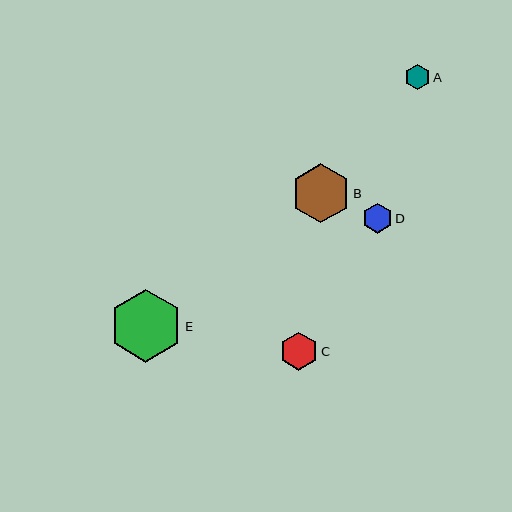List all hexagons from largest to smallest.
From largest to smallest: E, B, C, D, A.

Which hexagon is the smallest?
Hexagon A is the smallest with a size of approximately 25 pixels.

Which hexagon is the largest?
Hexagon E is the largest with a size of approximately 73 pixels.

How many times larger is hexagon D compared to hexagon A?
Hexagon D is approximately 1.2 times the size of hexagon A.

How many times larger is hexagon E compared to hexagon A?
Hexagon E is approximately 2.9 times the size of hexagon A.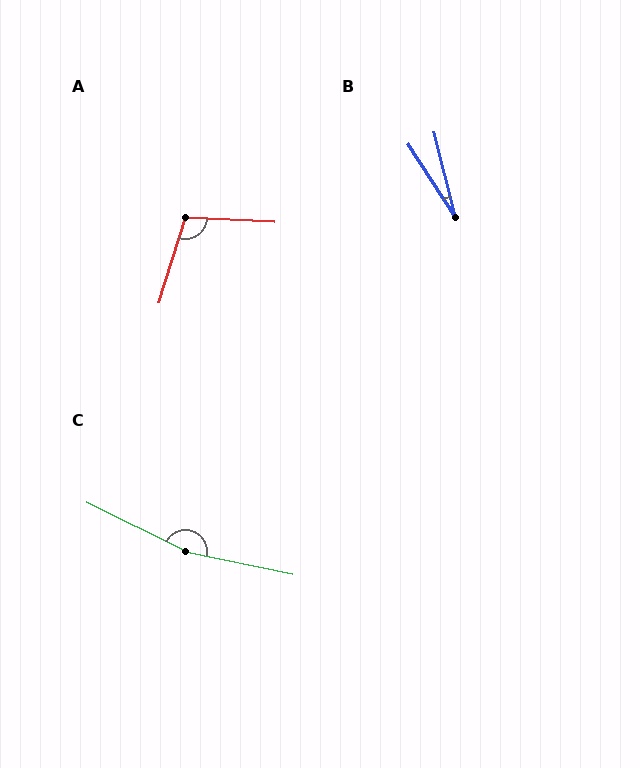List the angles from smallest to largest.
B (19°), A (104°), C (166°).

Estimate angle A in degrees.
Approximately 104 degrees.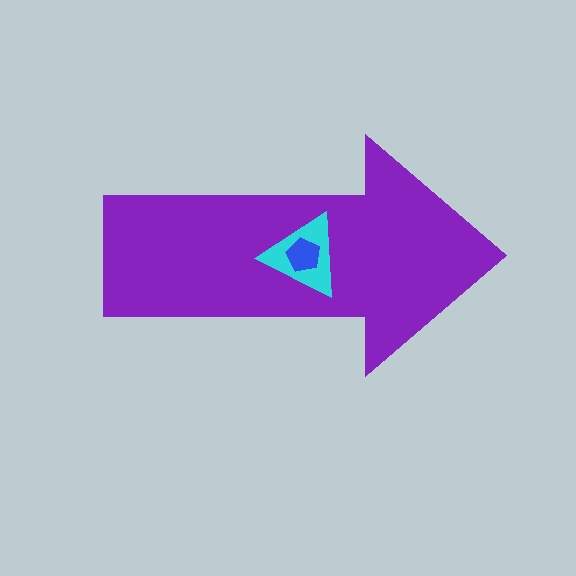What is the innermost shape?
The blue pentagon.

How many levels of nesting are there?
3.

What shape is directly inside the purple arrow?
The cyan triangle.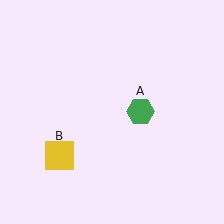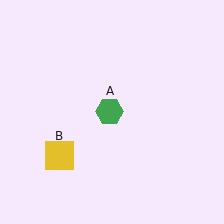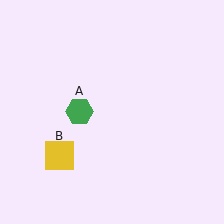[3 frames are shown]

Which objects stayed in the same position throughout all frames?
Yellow square (object B) remained stationary.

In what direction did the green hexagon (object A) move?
The green hexagon (object A) moved left.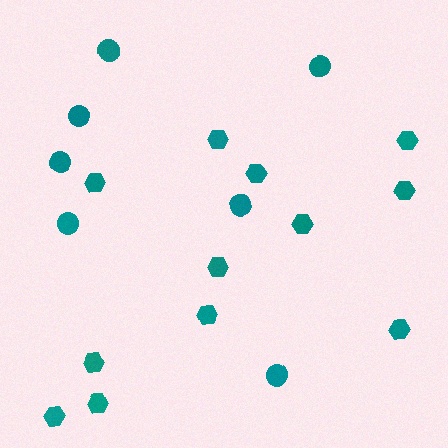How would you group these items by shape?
There are 2 groups: one group of circles (7) and one group of hexagons (12).